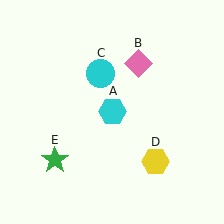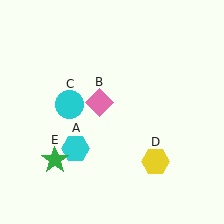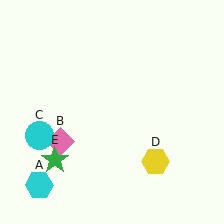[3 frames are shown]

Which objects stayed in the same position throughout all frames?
Yellow hexagon (object D) and green star (object E) remained stationary.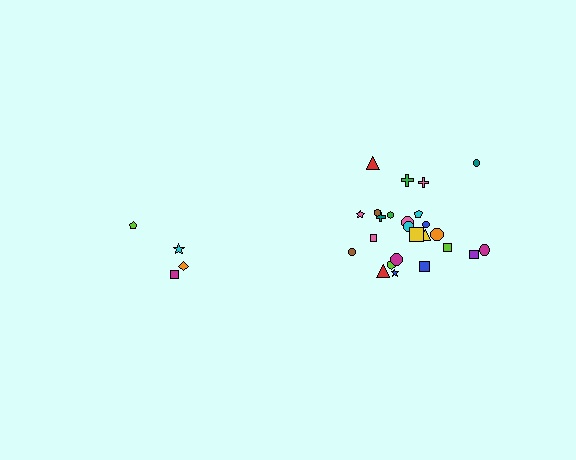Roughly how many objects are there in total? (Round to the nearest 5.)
Roughly 30 objects in total.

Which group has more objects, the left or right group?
The right group.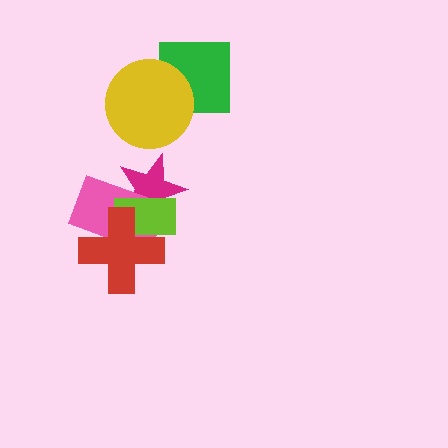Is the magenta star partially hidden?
Yes, it is partially covered by another shape.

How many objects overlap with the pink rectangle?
3 objects overlap with the pink rectangle.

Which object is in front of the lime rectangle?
The red cross is in front of the lime rectangle.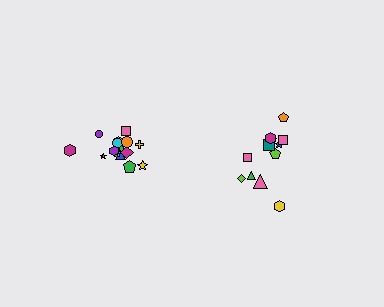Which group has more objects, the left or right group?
The left group.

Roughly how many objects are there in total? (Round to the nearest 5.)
Roughly 25 objects in total.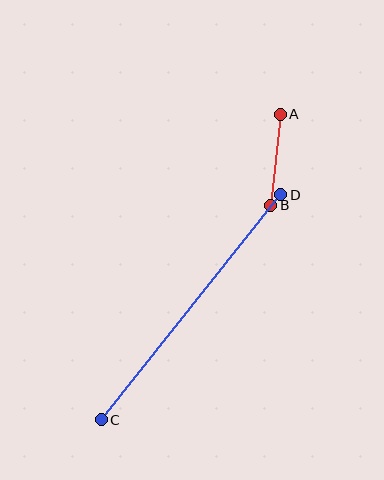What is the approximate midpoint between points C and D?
The midpoint is at approximately (191, 307) pixels.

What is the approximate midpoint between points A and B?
The midpoint is at approximately (275, 160) pixels.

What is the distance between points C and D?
The distance is approximately 288 pixels.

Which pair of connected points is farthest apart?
Points C and D are farthest apart.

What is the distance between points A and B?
The distance is approximately 91 pixels.